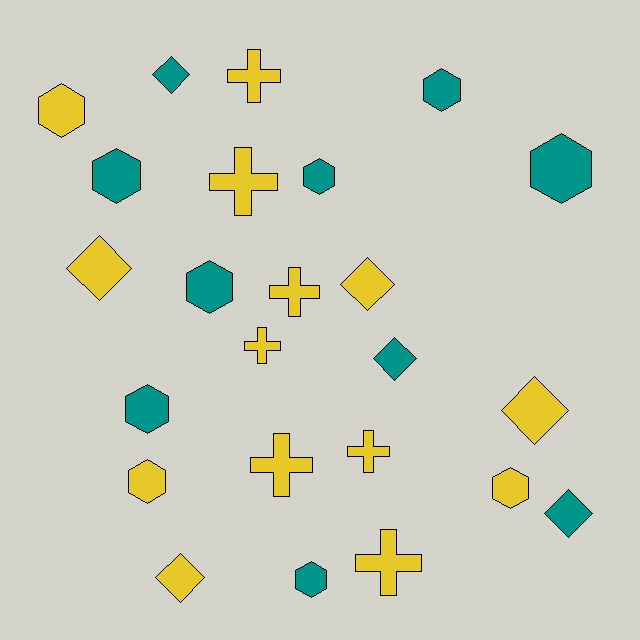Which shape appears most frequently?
Hexagon, with 10 objects.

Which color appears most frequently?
Yellow, with 14 objects.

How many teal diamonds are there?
There are 3 teal diamonds.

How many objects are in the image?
There are 24 objects.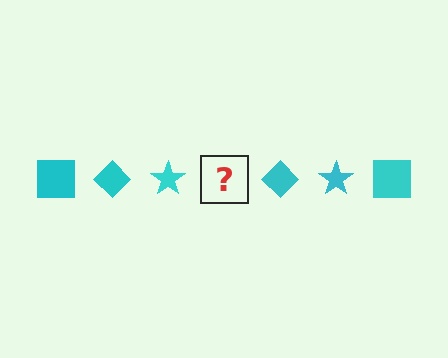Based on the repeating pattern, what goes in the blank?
The blank should be a cyan square.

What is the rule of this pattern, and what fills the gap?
The rule is that the pattern cycles through square, diamond, star shapes in cyan. The gap should be filled with a cyan square.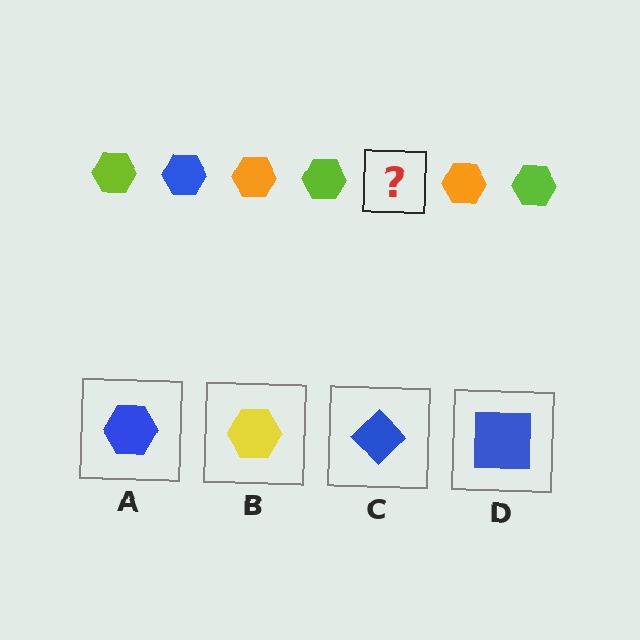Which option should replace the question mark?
Option A.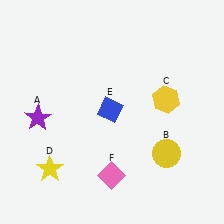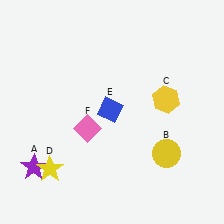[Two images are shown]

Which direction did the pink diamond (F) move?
The pink diamond (F) moved up.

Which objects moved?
The objects that moved are: the purple star (A), the pink diamond (F).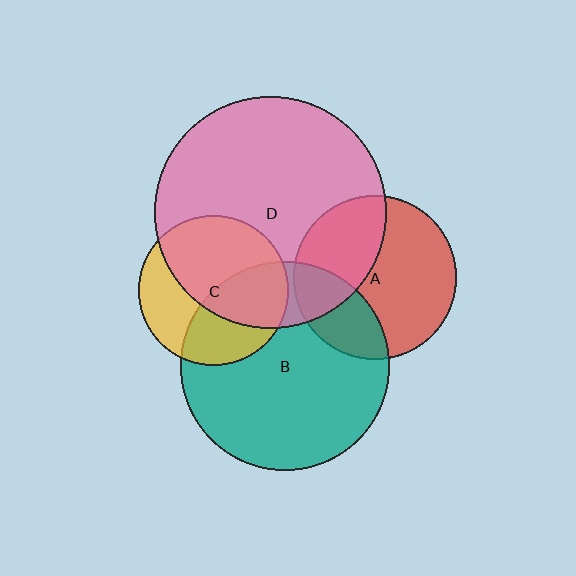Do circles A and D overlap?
Yes.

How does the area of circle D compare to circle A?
Approximately 2.0 times.